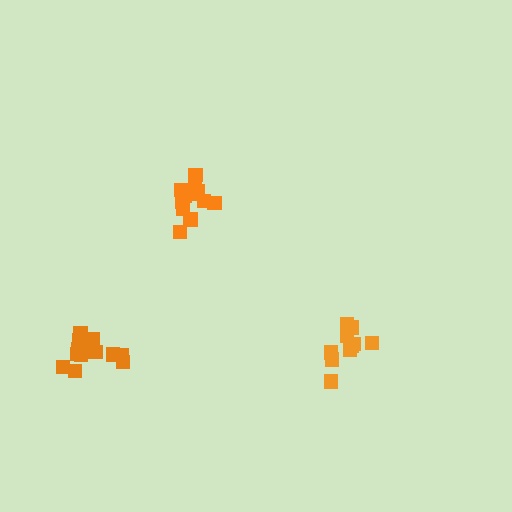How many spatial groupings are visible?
There are 3 spatial groupings.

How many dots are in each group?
Group 1: 10 dots, Group 2: 14 dots, Group 3: 14 dots (38 total).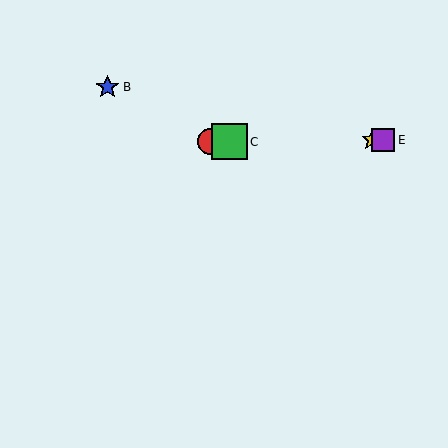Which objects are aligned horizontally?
Objects A, C, D, E are aligned horizontally.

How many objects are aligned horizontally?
4 objects (A, C, D, E) are aligned horizontally.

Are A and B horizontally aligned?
No, A is at y≈142 and B is at y≈87.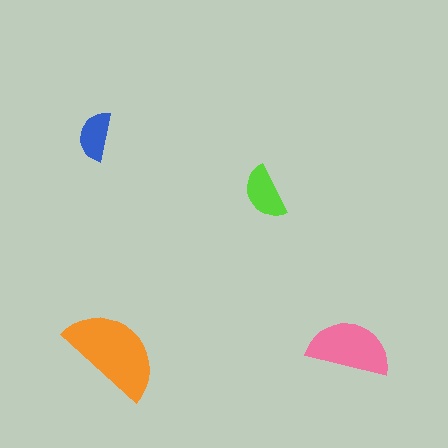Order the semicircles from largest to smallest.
the orange one, the pink one, the lime one, the blue one.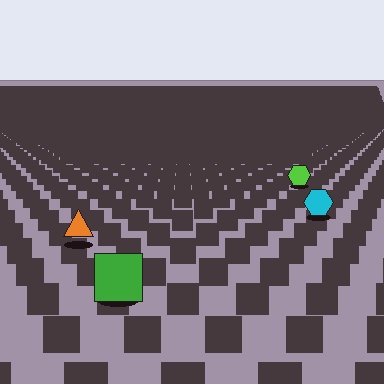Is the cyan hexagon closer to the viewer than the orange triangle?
No. The orange triangle is closer — you can tell from the texture gradient: the ground texture is coarser near it.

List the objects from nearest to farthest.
From nearest to farthest: the green square, the orange triangle, the cyan hexagon, the lime hexagon.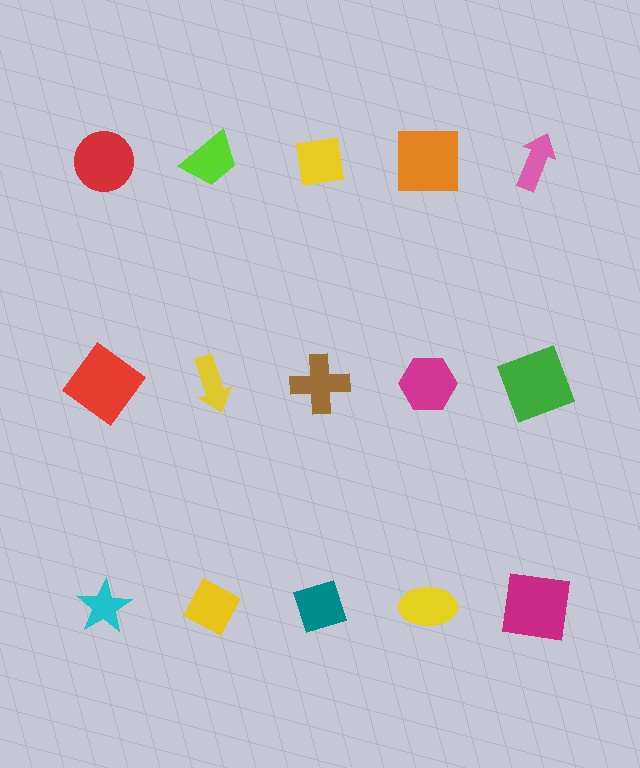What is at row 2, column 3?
A brown cross.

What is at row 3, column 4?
A yellow ellipse.